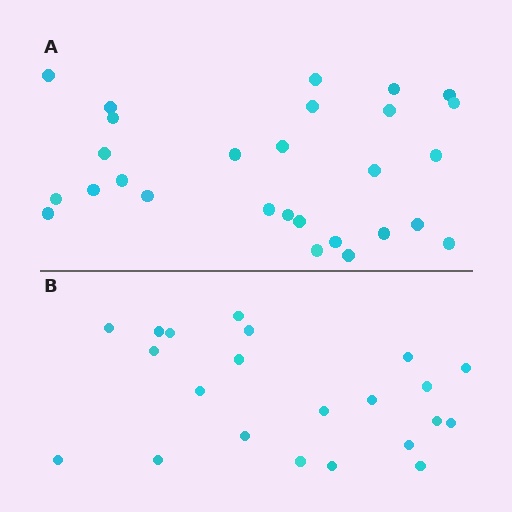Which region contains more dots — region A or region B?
Region A (the top region) has more dots.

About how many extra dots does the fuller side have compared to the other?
Region A has about 6 more dots than region B.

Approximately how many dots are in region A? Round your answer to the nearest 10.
About 30 dots. (The exact count is 28, which rounds to 30.)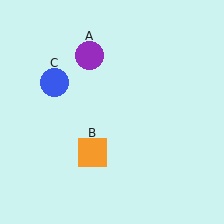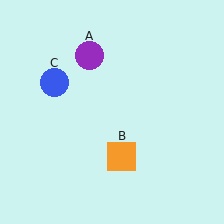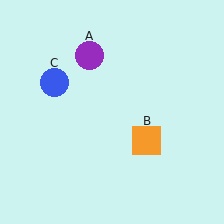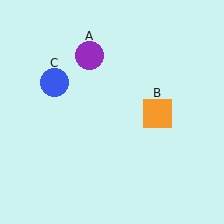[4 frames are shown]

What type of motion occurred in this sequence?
The orange square (object B) rotated counterclockwise around the center of the scene.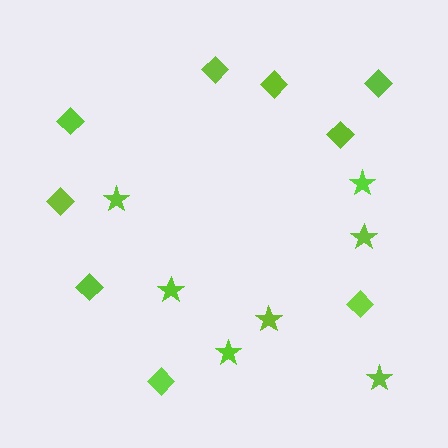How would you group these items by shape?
There are 2 groups: one group of diamonds (9) and one group of stars (7).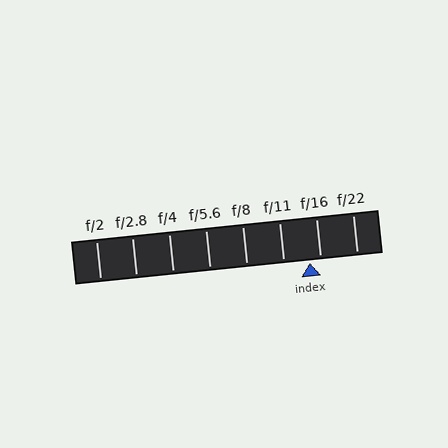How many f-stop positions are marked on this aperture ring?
There are 8 f-stop positions marked.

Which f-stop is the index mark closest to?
The index mark is closest to f/16.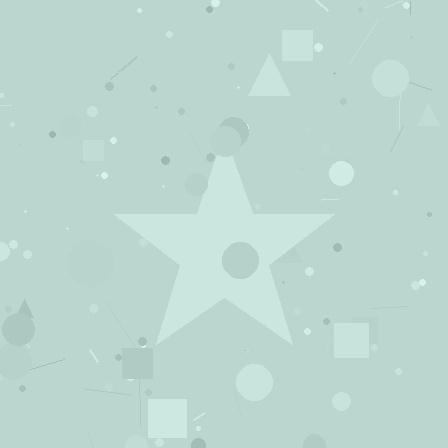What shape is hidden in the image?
A star is hidden in the image.